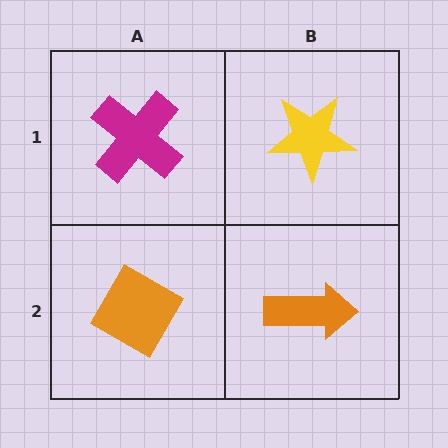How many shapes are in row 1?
2 shapes.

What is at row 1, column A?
A magenta cross.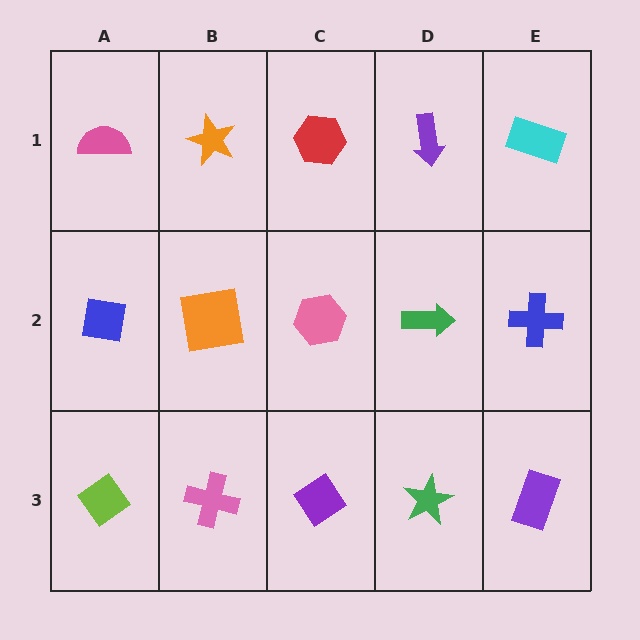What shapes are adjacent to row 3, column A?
A blue square (row 2, column A), a pink cross (row 3, column B).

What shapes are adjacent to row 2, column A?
A pink semicircle (row 1, column A), a lime diamond (row 3, column A), an orange square (row 2, column B).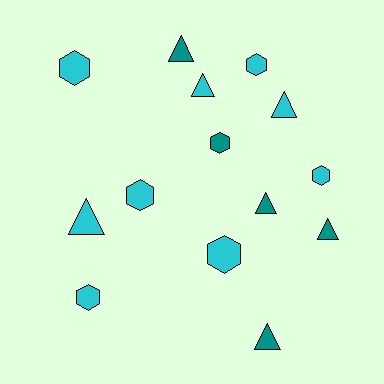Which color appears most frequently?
Cyan, with 9 objects.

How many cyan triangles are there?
There are 3 cyan triangles.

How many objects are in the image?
There are 14 objects.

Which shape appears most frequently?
Triangle, with 7 objects.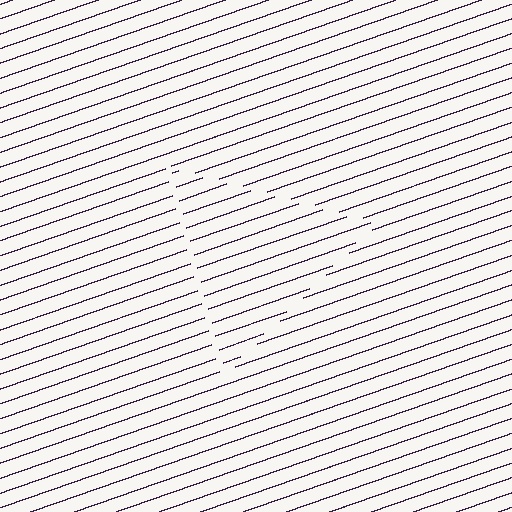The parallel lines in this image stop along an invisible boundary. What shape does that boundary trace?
An illusory triangle. The interior of the shape contains the same grating, shifted by half a period — the contour is defined by the phase discontinuity where line-ends from the inner and outer gratings abut.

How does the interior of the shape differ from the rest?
The interior of the shape contains the same grating, shifted by half a period — the contour is defined by the phase discontinuity where line-ends from the inner and outer gratings abut.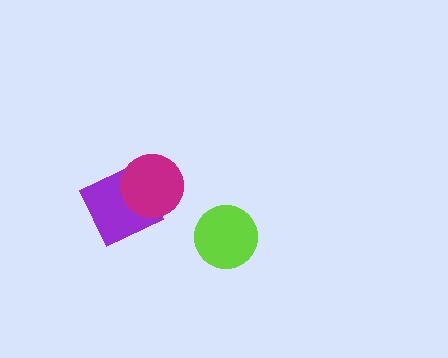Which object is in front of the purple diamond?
The magenta circle is in front of the purple diamond.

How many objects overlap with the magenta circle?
1 object overlaps with the magenta circle.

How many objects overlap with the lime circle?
0 objects overlap with the lime circle.